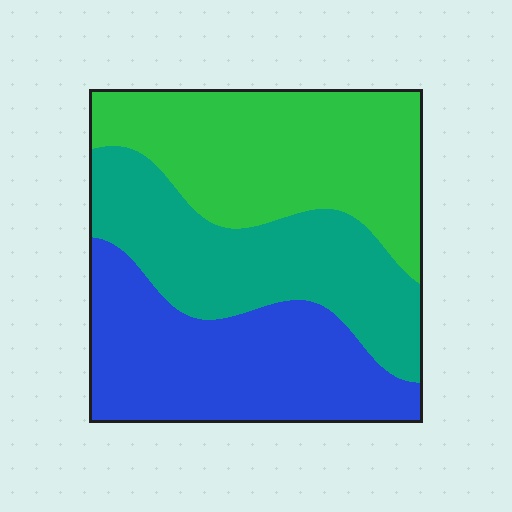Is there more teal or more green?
Green.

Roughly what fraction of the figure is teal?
Teal takes up between a sixth and a third of the figure.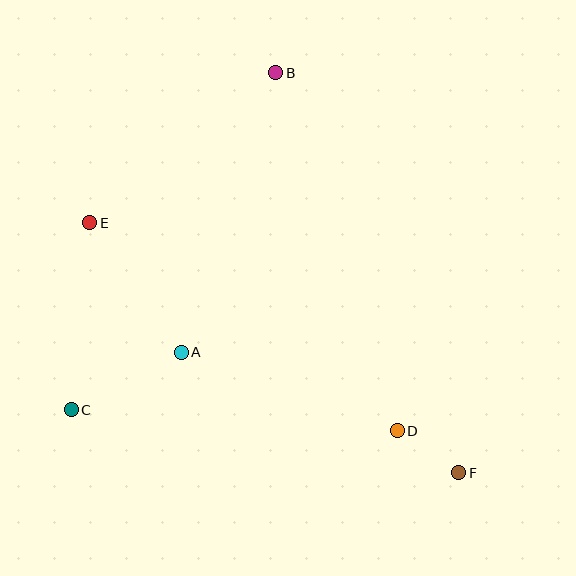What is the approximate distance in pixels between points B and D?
The distance between B and D is approximately 378 pixels.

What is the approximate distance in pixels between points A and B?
The distance between A and B is approximately 295 pixels.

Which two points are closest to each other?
Points D and F are closest to each other.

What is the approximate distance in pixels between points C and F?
The distance between C and F is approximately 393 pixels.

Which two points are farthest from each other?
Points E and F are farthest from each other.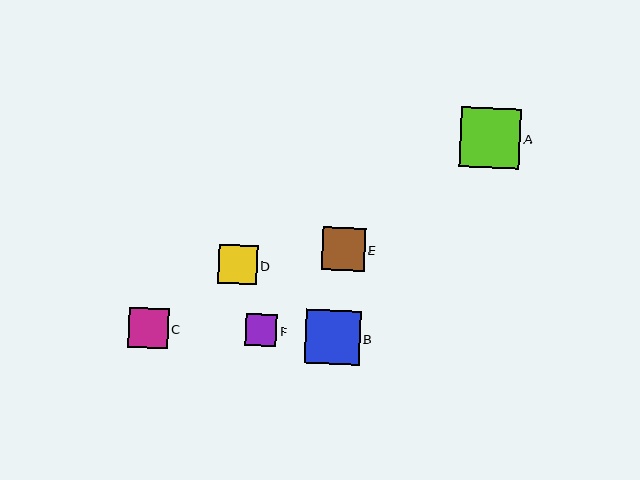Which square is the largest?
Square A is the largest with a size of approximately 60 pixels.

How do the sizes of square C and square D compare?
Square C and square D are approximately the same size.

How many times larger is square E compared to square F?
Square E is approximately 1.4 times the size of square F.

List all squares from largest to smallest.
From largest to smallest: A, B, E, C, D, F.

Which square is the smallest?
Square F is the smallest with a size of approximately 32 pixels.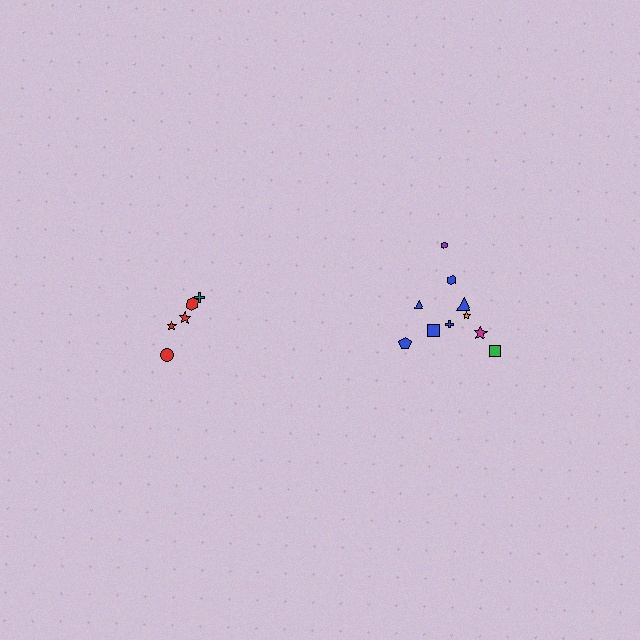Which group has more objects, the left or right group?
The right group.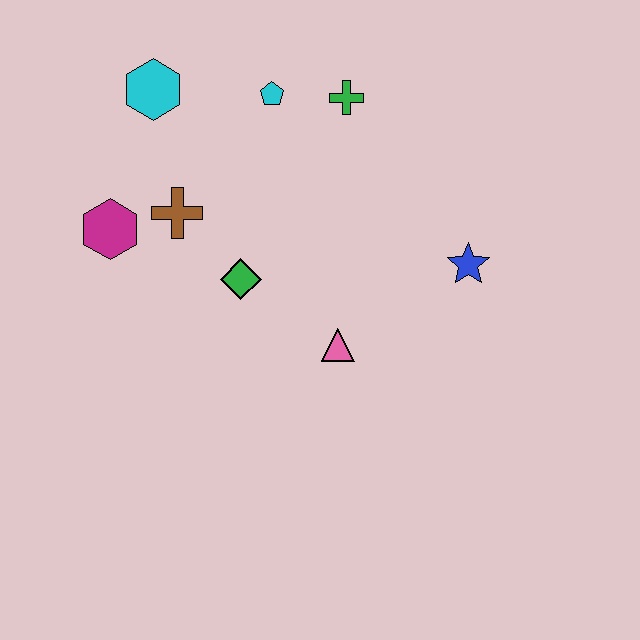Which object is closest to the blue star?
The pink triangle is closest to the blue star.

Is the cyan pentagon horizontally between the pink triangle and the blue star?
No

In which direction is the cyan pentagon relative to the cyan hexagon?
The cyan pentagon is to the right of the cyan hexagon.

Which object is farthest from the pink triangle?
The cyan hexagon is farthest from the pink triangle.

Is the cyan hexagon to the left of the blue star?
Yes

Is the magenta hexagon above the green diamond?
Yes